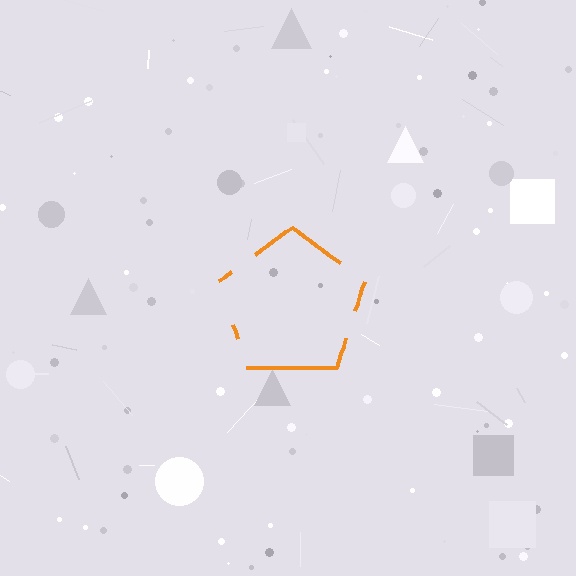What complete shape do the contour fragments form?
The contour fragments form a pentagon.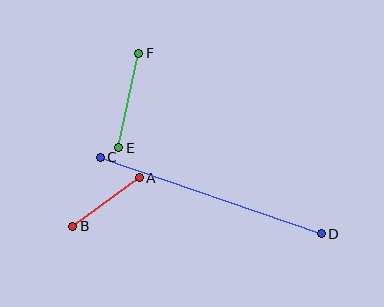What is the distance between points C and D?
The distance is approximately 234 pixels.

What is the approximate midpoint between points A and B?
The midpoint is at approximately (106, 202) pixels.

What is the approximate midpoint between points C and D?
The midpoint is at approximately (211, 195) pixels.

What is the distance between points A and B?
The distance is approximately 82 pixels.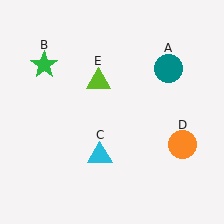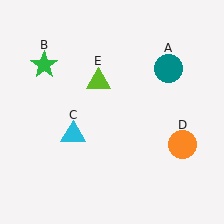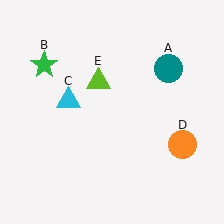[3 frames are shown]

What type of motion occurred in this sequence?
The cyan triangle (object C) rotated clockwise around the center of the scene.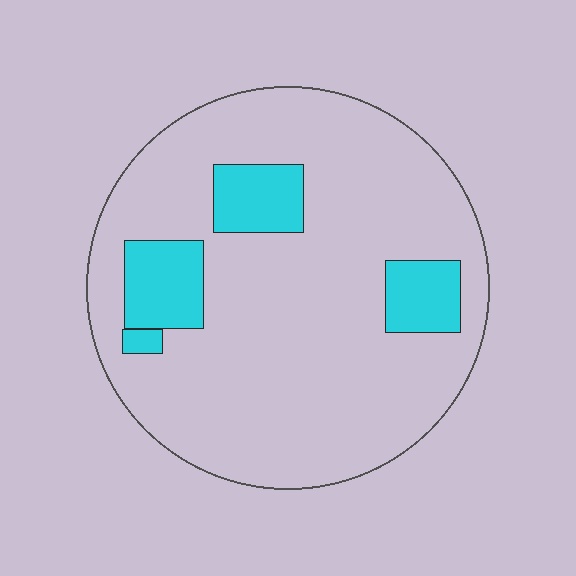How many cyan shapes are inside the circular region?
4.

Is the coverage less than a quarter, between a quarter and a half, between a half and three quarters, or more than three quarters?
Less than a quarter.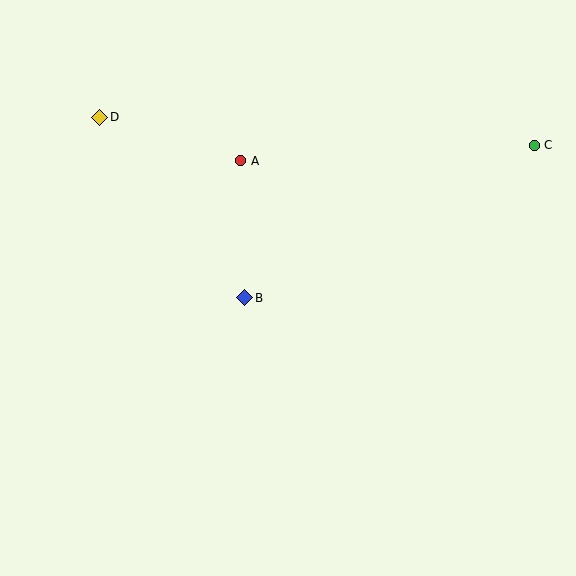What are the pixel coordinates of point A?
Point A is at (241, 161).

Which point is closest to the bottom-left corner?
Point B is closest to the bottom-left corner.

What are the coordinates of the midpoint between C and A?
The midpoint between C and A is at (388, 153).